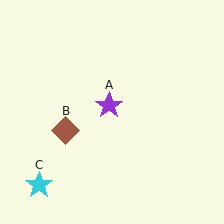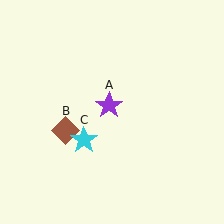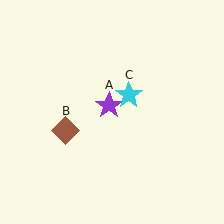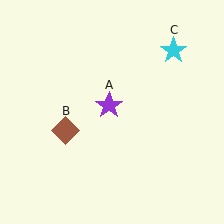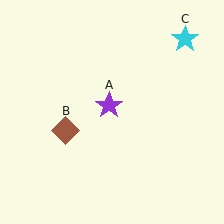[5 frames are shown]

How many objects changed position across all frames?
1 object changed position: cyan star (object C).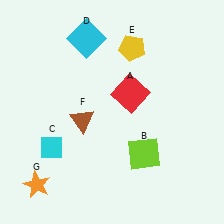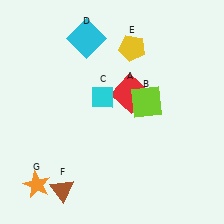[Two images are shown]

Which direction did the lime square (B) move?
The lime square (B) moved up.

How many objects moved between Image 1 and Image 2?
3 objects moved between the two images.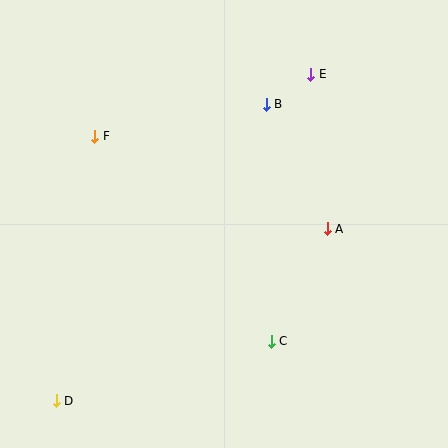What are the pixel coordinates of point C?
Point C is at (271, 341).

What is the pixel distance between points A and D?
The distance between A and D is 321 pixels.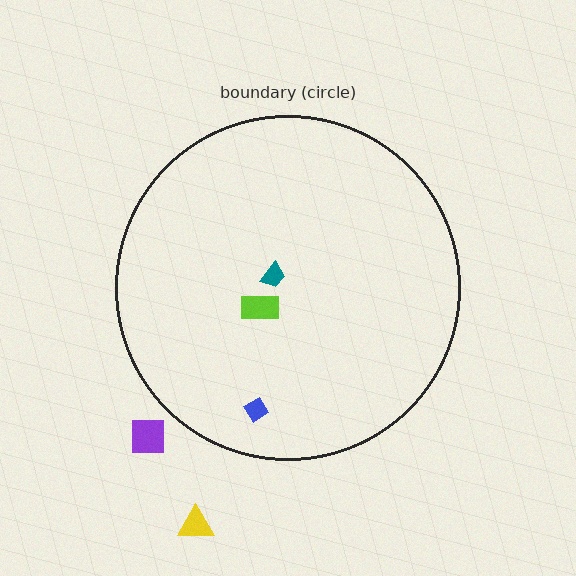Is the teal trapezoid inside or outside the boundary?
Inside.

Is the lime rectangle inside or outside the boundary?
Inside.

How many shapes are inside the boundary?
3 inside, 2 outside.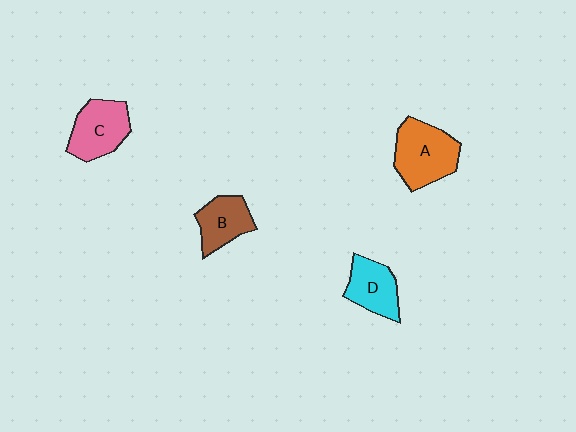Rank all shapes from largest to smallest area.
From largest to smallest: A (orange), C (pink), D (cyan), B (brown).